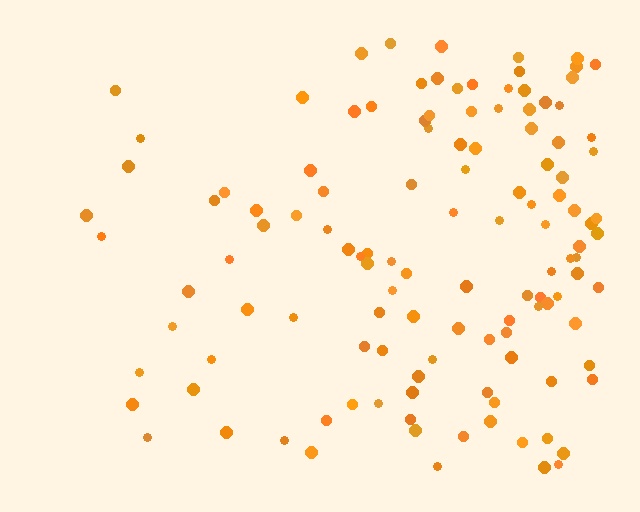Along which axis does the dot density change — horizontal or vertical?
Horizontal.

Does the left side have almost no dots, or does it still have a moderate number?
Still a moderate number, just noticeably fewer than the right.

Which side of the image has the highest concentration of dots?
The right.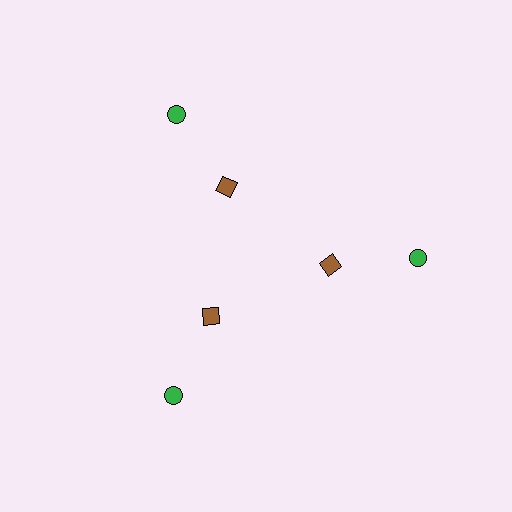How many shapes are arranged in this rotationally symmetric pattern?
There are 6 shapes, arranged in 3 groups of 2.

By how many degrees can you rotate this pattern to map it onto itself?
The pattern maps onto itself every 120 degrees of rotation.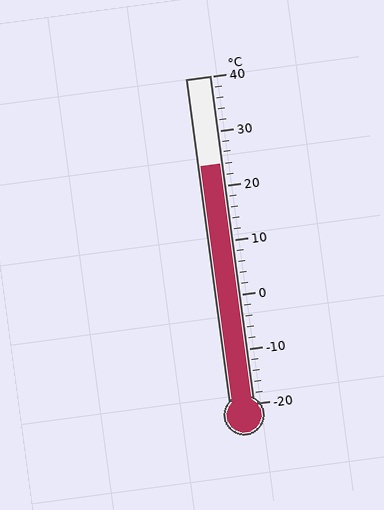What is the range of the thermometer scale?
The thermometer scale ranges from -20°C to 40°C.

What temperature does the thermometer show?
The thermometer shows approximately 24°C.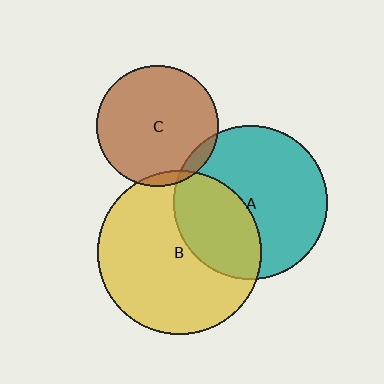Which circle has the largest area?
Circle B (yellow).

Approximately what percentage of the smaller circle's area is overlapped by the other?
Approximately 35%.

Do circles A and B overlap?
Yes.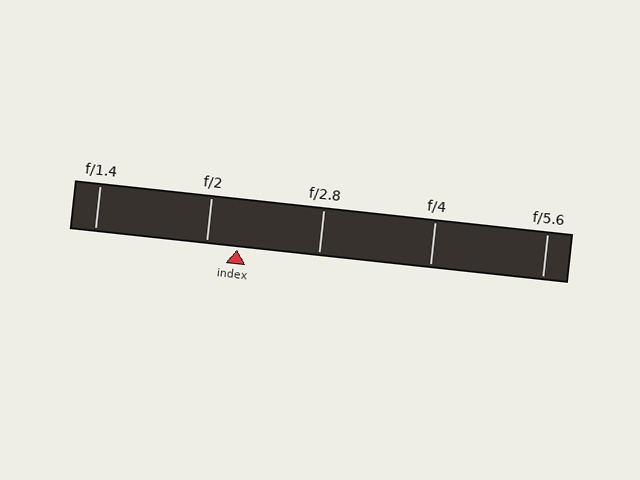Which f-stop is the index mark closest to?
The index mark is closest to f/2.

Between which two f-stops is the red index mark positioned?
The index mark is between f/2 and f/2.8.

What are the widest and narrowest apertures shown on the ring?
The widest aperture shown is f/1.4 and the narrowest is f/5.6.